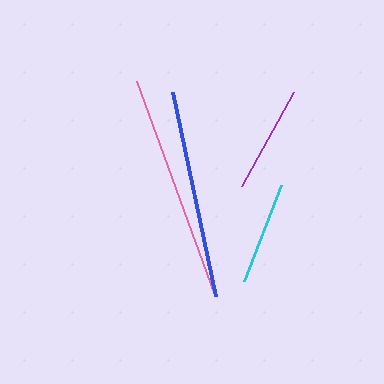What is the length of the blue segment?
The blue segment is approximately 208 pixels long.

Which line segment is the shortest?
The cyan line is the shortest at approximately 102 pixels.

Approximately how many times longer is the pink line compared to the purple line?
The pink line is approximately 2.1 times the length of the purple line.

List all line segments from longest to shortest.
From longest to shortest: pink, blue, purple, cyan.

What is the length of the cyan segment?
The cyan segment is approximately 102 pixels long.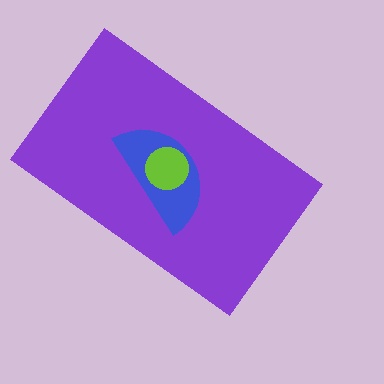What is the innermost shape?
The lime circle.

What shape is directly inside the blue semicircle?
The lime circle.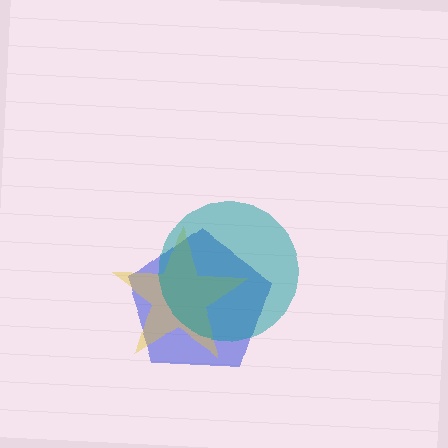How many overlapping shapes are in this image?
There are 3 overlapping shapes in the image.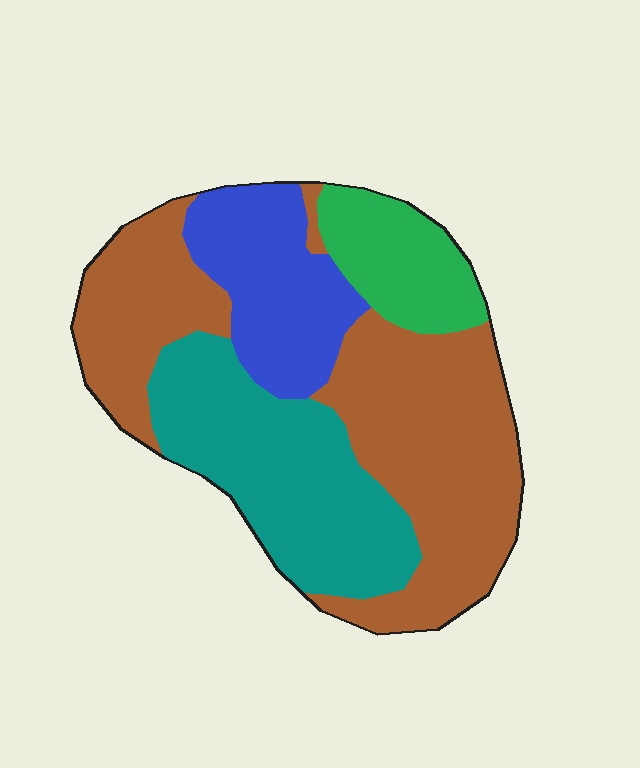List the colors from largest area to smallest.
From largest to smallest: brown, teal, blue, green.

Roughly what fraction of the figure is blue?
Blue covers about 15% of the figure.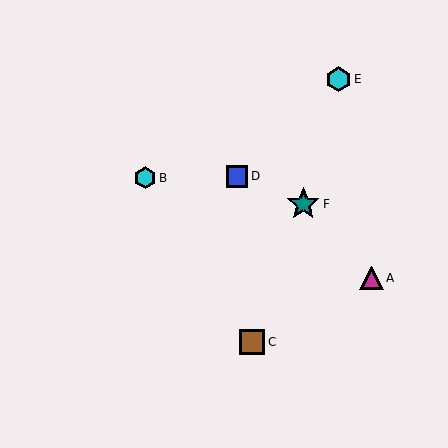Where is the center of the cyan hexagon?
The center of the cyan hexagon is at (338, 79).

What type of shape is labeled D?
Shape D is a blue square.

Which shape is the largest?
The teal star (labeled F) is the largest.